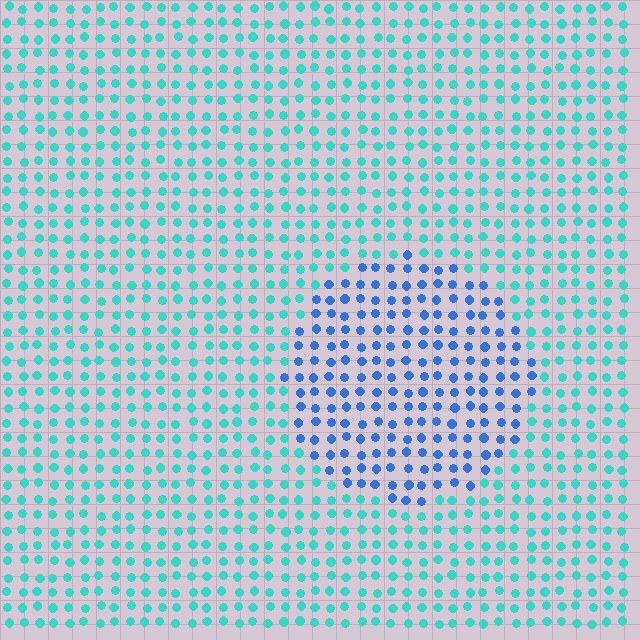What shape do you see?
I see a circle.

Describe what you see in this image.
The image is filled with small cyan elements in a uniform arrangement. A circle-shaped region is visible where the elements are tinted to a slightly different hue, forming a subtle color boundary.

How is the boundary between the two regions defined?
The boundary is defined purely by a slight shift in hue (about 43 degrees). Spacing, size, and orientation are identical on both sides.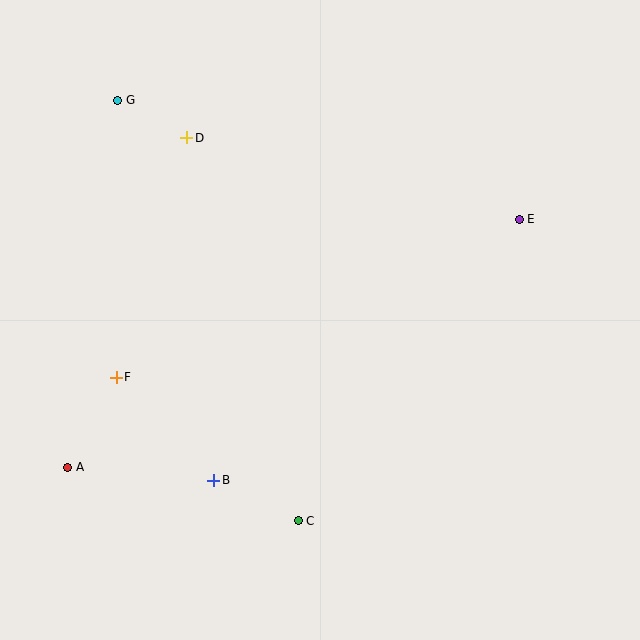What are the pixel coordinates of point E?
Point E is at (519, 219).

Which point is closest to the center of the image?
Point B at (214, 480) is closest to the center.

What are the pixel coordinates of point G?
Point G is at (118, 100).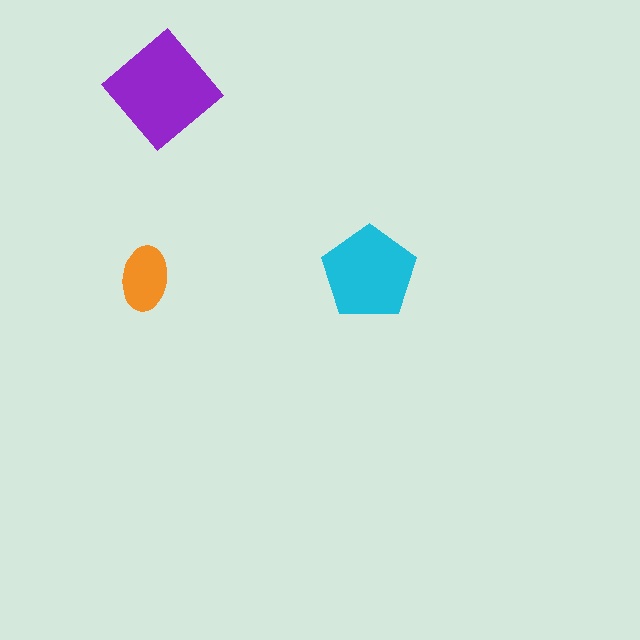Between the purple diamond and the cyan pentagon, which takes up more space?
The purple diamond.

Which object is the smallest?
The orange ellipse.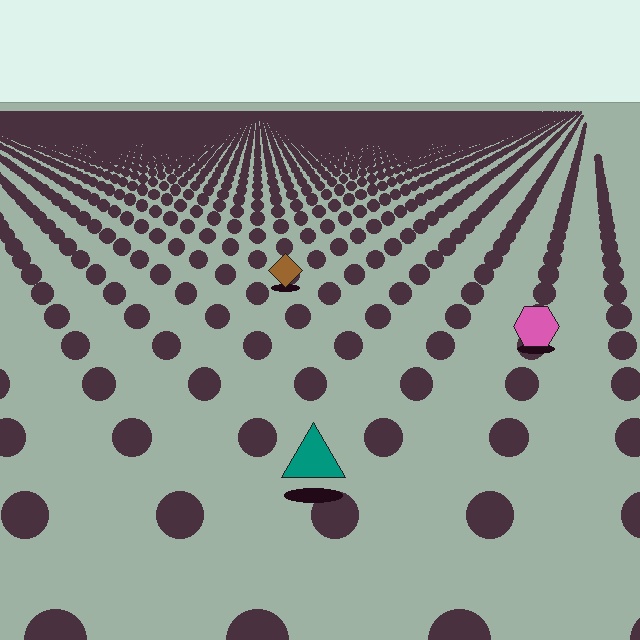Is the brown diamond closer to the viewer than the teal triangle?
No. The teal triangle is closer — you can tell from the texture gradient: the ground texture is coarser near it.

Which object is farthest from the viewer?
The brown diamond is farthest from the viewer. It appears smaller and the ground texture around it is denser.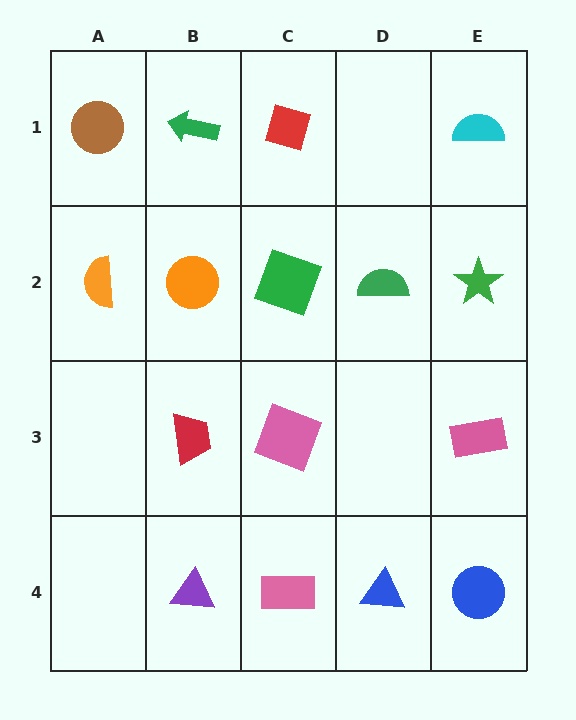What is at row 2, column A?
An orange semicircle.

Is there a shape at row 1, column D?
No, that cell is empty.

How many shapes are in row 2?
5 shapes.